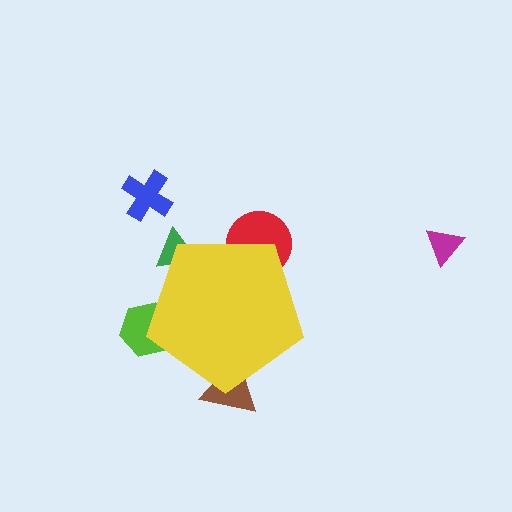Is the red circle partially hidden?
Yes, the red circle is partially hidden behind the yellow pentagon.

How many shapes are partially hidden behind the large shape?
4 shapes are partially hidden.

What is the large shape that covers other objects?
A yellow pentagon.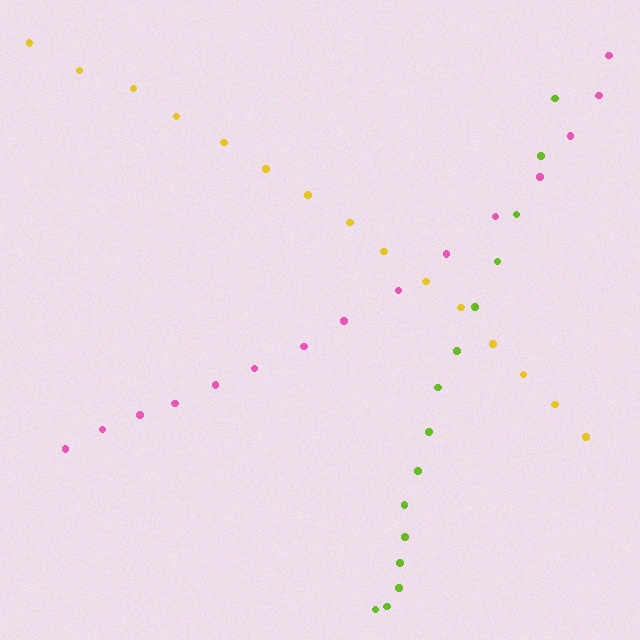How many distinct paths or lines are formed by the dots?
There are 3 distinct paths.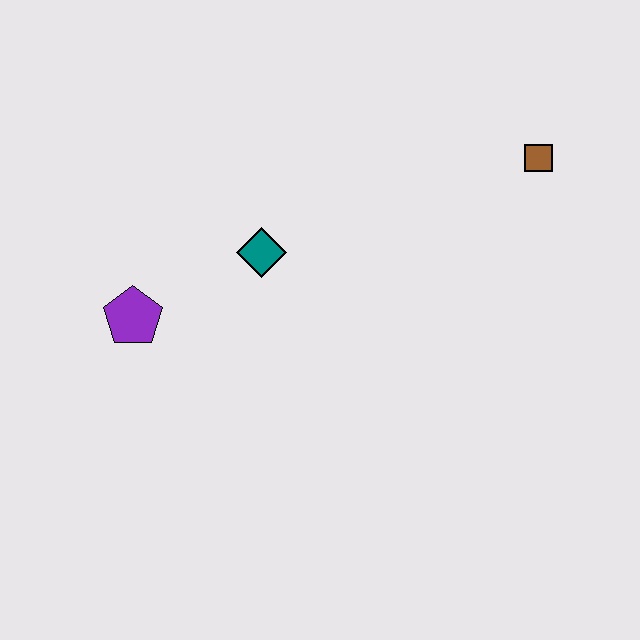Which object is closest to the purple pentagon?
The teal diamond is closest to the purple pentagon.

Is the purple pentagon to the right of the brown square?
No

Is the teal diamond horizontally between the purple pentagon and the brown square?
Yes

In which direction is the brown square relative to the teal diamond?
The brown square is to the right of the teal diamond.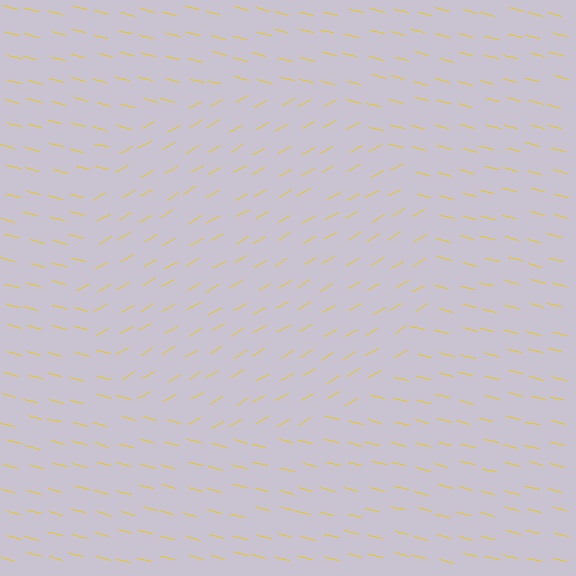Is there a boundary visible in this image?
Yes, there is a texture boundary formed by a change in line orientation.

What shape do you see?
I see a circle.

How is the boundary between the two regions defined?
The boundary is defined purely by a change in line orientation (approximately 45 degrees difference). All lines are the same color and thickness.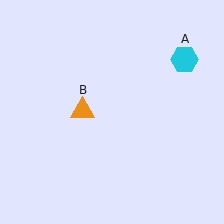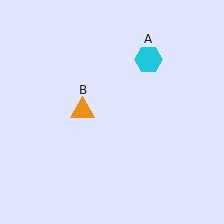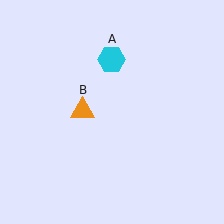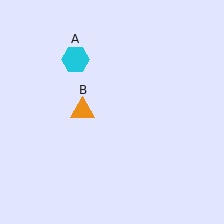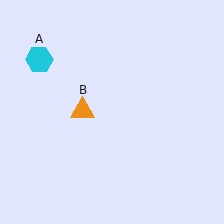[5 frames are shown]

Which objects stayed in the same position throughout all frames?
Orange triangle (object B) remained stationary.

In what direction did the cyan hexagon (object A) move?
The cyan hexagon (object A) moved left.